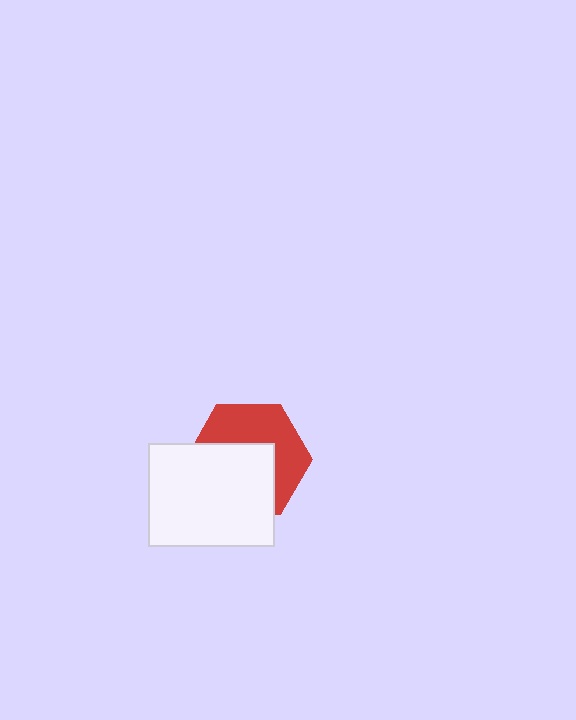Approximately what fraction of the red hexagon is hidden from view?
Roughly 52% of the red hexagon is hidden behind the white rectangle.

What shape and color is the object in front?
The object in front is a white rectangle.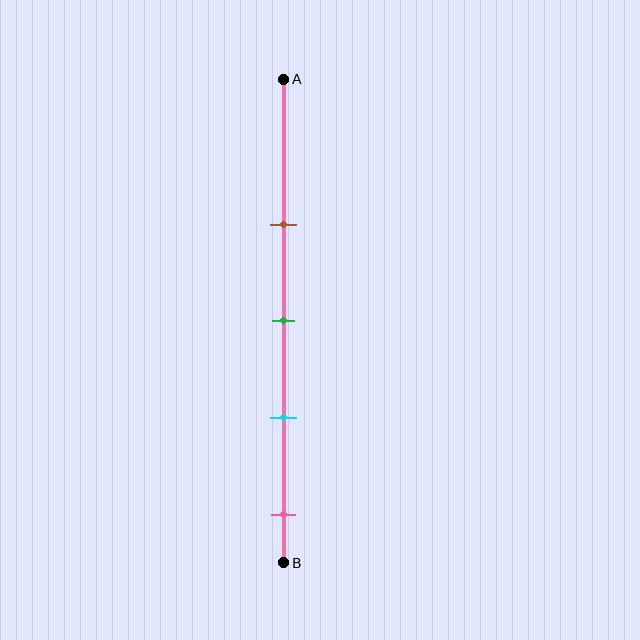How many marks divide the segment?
There are 4 marks dividing the segment.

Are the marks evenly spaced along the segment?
Yes, the marks are approximately evenly spaced.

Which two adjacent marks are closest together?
The green and cyan marks are the closest adjacent pair.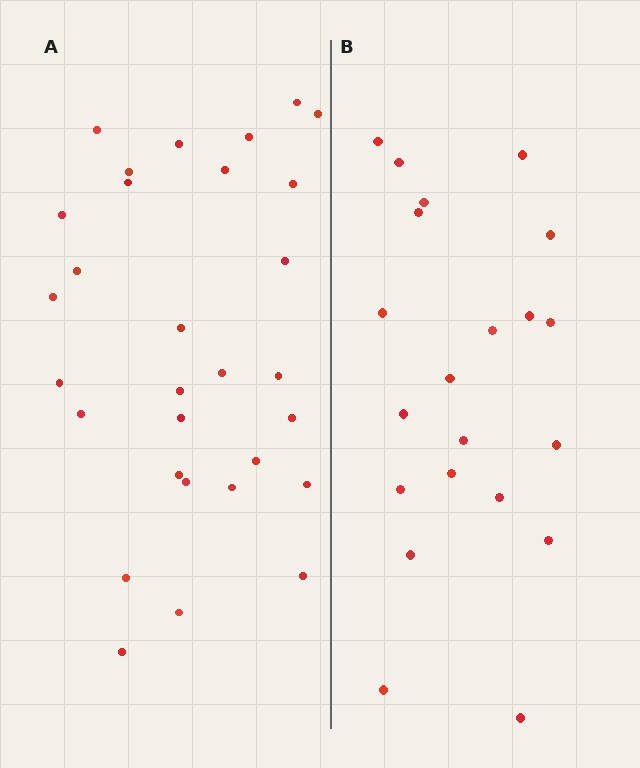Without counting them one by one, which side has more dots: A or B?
Region A (the left region) has more dots.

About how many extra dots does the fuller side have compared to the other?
Region A has roughly 8 or so more dots than region B.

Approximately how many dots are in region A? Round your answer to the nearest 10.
About 30 dots.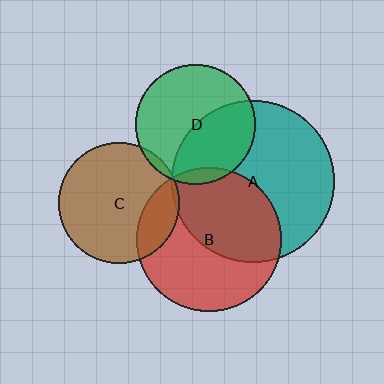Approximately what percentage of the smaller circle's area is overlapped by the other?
Approximately 50%.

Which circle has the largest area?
Circle A (teal).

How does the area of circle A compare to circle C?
Approximately 1.8 times.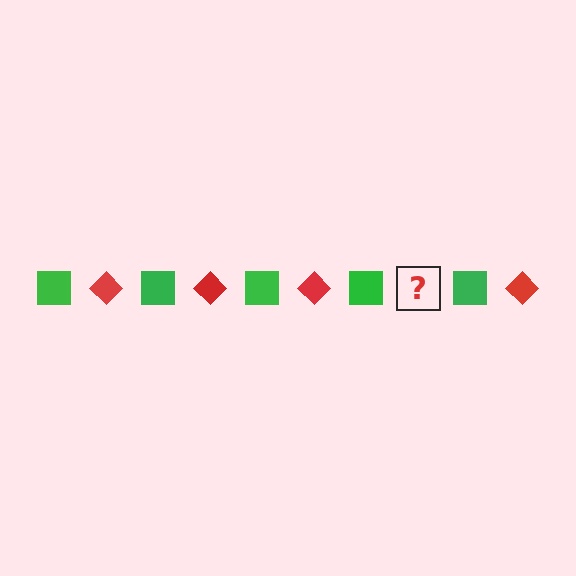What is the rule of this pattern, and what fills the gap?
The rule is that the pattern alternates between green square and red diamond. The gap should be filled with a red diamond.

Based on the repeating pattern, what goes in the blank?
The blank should be a red diamond.